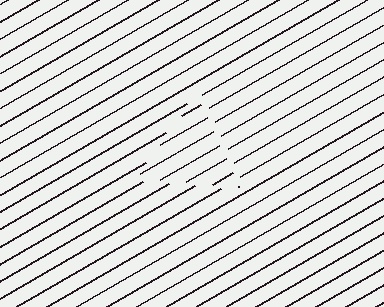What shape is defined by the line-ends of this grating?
An illusory triangle. The interior of the shape contains the same grating, shifted by half a period — the contour is defined by the phase discontinuity where line-ends from the inner and outer gratings abut.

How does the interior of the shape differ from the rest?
The interior of the shape contains the same grating, shifted by half a period — the contour is defined by the phase discontinuity where line-ends from the inner and outer gratings abut.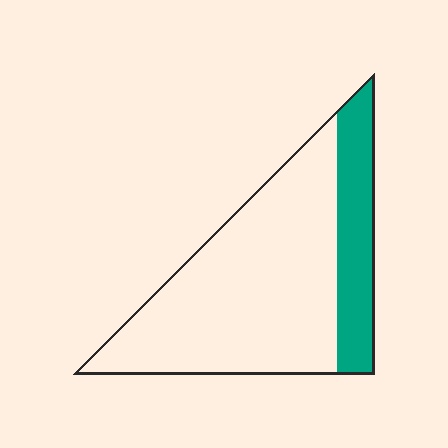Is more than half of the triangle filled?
No.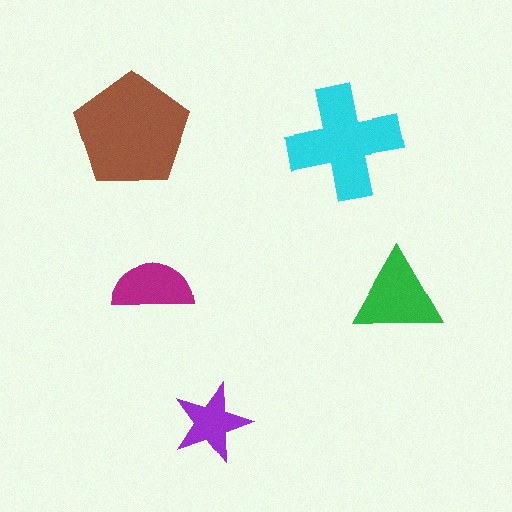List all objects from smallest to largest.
The purple star, the magenta semicircle, the green triangle, the cyan cross, the brown pentagon.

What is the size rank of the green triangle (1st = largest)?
3rd.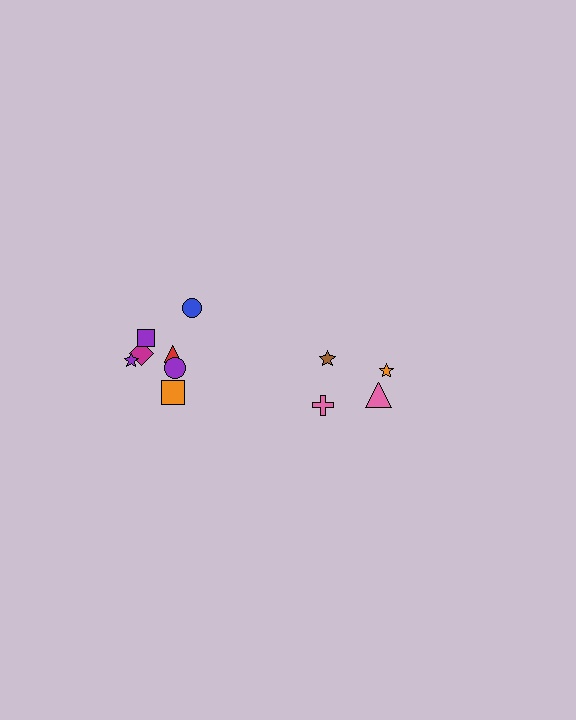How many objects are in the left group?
There are 7 objects.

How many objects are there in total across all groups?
There are 11 objects.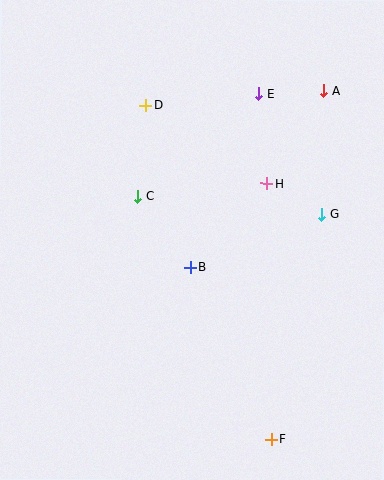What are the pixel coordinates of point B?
Point B is at (190, 267).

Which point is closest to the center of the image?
Point B at (190, 267) is closest to the center.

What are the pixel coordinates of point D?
Point D is at (146, 105).